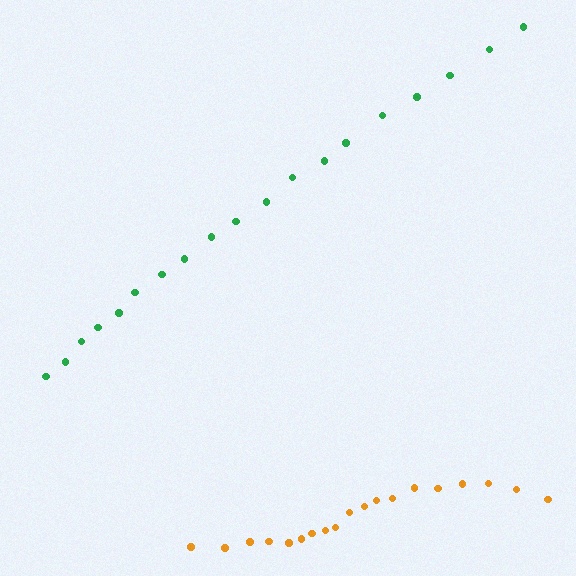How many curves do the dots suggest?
There are 2 distinct paths.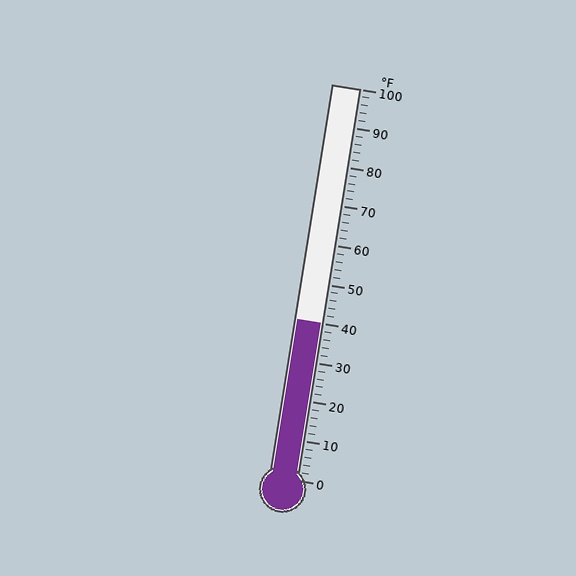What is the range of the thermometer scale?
The thermometer scale ranges from 0°F to 100°F.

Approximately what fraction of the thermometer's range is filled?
The thermometer is filled to approximately 40% of its range.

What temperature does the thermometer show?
The thermometer shows approximately 40°F.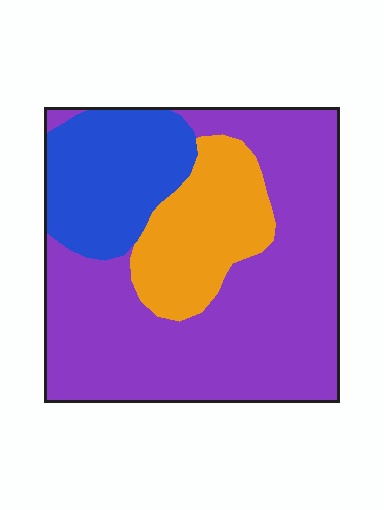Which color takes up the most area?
Purple, at roughly 60%.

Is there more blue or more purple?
Purple.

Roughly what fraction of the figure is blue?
Blue takes up between a sixth and a third of the figure.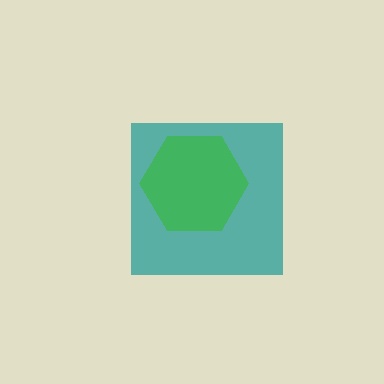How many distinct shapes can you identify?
There are 2 distinct shapes: a teal square, a green hexagon.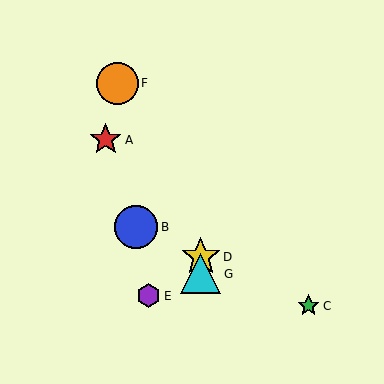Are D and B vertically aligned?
No, D is at x≈201 and B is at x≈136.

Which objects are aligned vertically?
Objects D, G are aligned vertically.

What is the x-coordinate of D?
Object D is at x≈201.